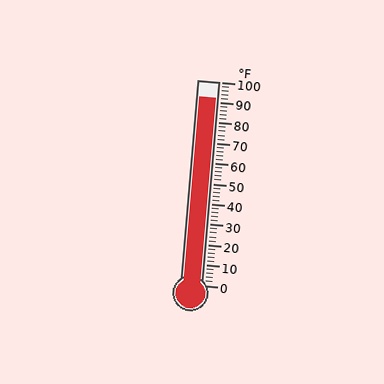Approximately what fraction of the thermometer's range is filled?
The thermometer is filled to approximately 90% of its range.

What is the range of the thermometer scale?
The thermometer scale ranges from 0°F to 100°F.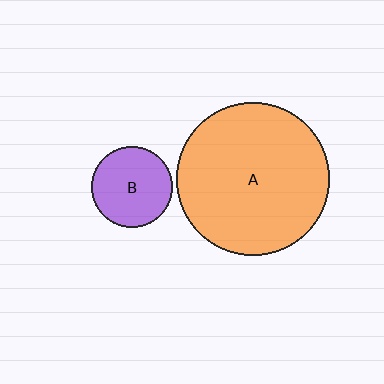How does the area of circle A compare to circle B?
Approximately 3.6 times.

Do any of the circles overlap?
No, none of the circles overlap.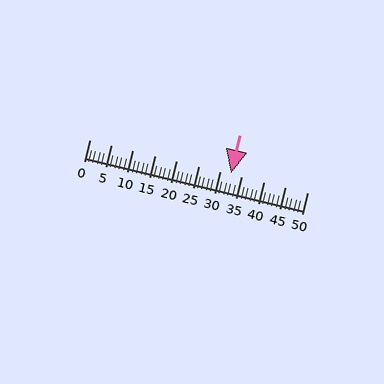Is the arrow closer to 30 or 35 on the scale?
The arrow is closer to 35.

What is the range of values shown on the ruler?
The ruler shows values from 0 to 50.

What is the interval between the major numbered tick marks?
The major tick marks are spaced 5 units apart.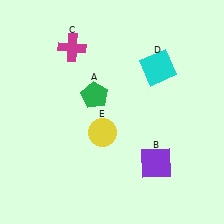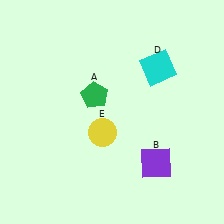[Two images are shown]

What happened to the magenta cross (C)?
The magenta cross (C) was removed in Image 2. It was in the top-left area of Image 1.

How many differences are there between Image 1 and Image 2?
There is 1 difference between the two images.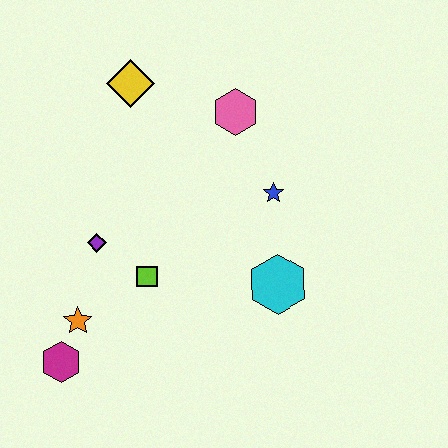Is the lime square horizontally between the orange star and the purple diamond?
No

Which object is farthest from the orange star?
The pink hexagon is farthest from the orange star.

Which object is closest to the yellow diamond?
The pink hexagon is closest to the yellow diamond.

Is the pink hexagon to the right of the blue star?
No